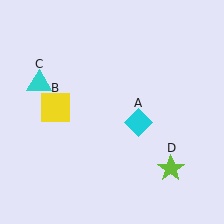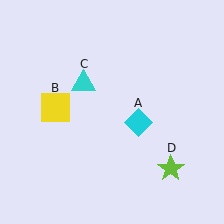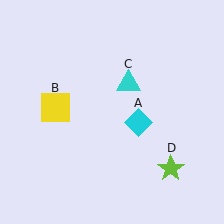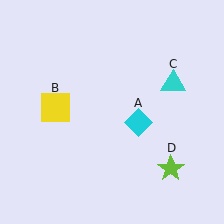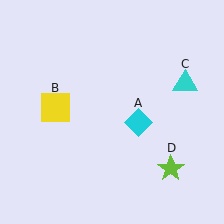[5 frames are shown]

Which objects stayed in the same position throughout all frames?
Cyan diamond (object A) and yellow square (object B) and lime star (object D) remained stationary.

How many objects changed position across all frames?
1 object changed position: cyan triangle (object C).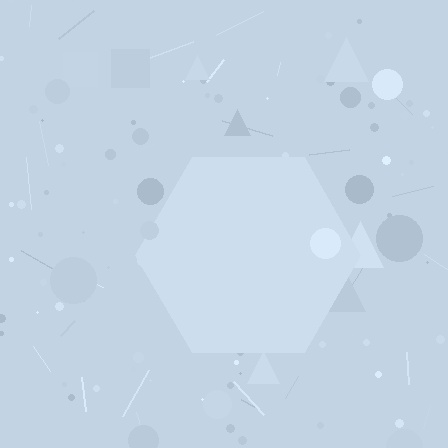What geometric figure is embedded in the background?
A hexagon is embedded in the background.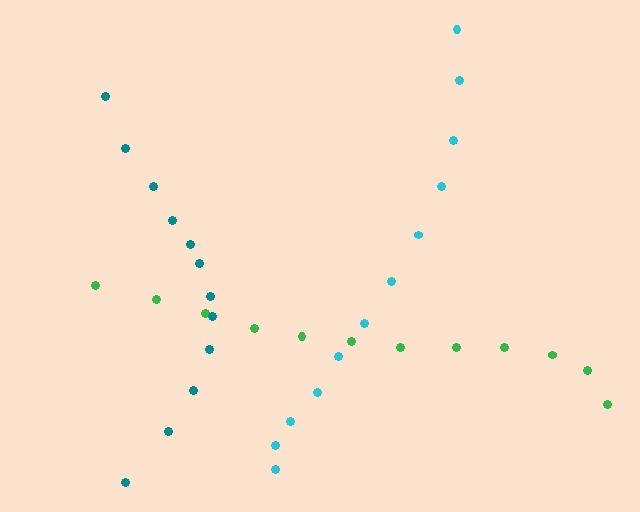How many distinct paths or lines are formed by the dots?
There are 3 distinct paths.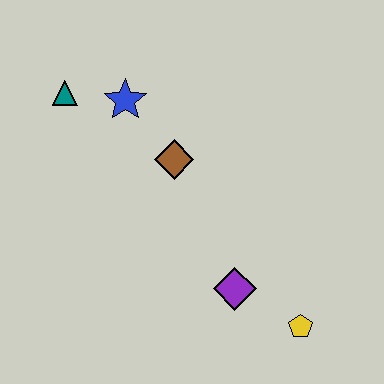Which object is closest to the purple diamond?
The yellow pentagon is closest to the purple diamond.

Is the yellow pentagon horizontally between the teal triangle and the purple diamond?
No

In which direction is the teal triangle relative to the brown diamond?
The teal triangle is to the left of the brown diamond.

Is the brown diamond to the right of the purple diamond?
No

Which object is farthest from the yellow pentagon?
The teal triangle is farthest from the yellow pentagon.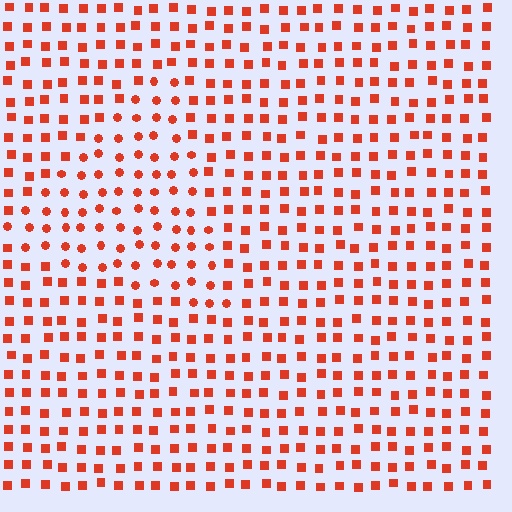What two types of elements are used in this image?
The image uses circles inside the triangle region and squares outside it.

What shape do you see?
I see a triangle.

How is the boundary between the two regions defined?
The boundary is defined by a change in element shape: circles inside vs. squares outside. All elements share the same color and spacing.